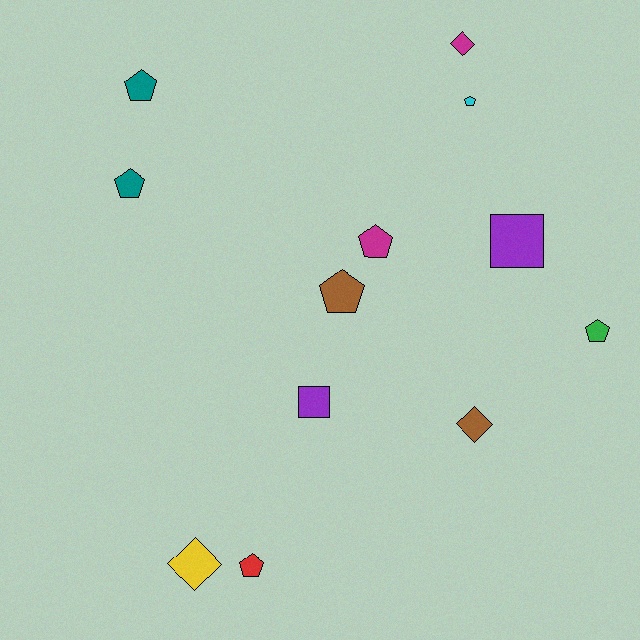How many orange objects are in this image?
There are no orange objects.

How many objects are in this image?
There are 12 objects.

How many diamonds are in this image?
There are 3 diamonds.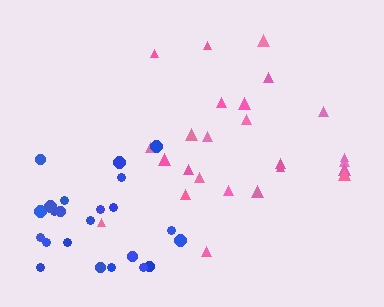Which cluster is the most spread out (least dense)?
Pink.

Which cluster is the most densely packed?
Blue.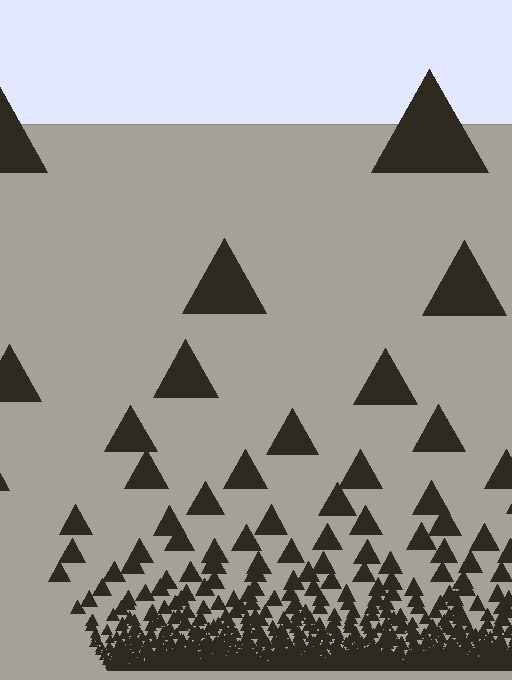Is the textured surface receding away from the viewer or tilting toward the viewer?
The surface appears to tilt toward the viewer. Texture elements get larger and sparser toward the top.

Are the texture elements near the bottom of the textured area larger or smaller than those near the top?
Smaller. The gradient is inverted — elements near the bottom are smaller and denser.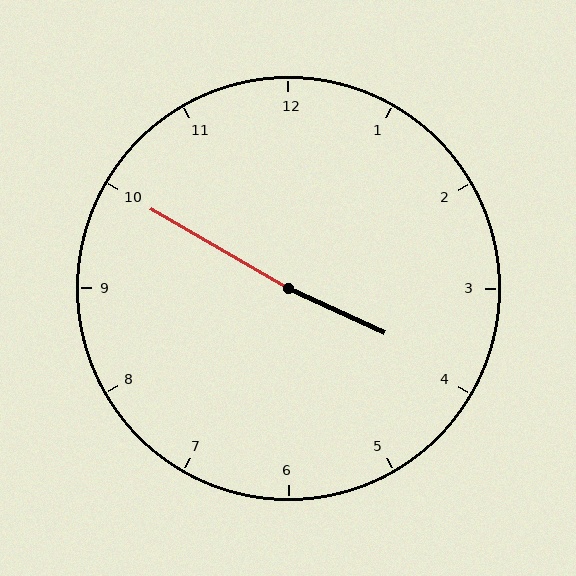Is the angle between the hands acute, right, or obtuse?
It is obtuse.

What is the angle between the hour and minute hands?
Approximately 175 degrees.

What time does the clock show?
3:50.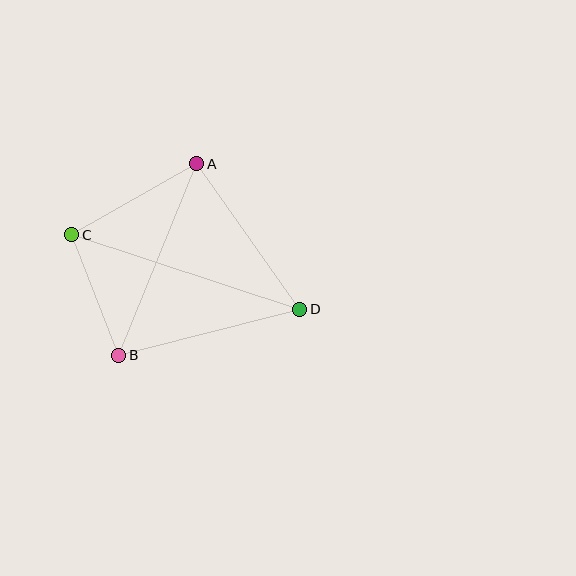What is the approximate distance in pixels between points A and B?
The distance between A and B is approximately 207 pixels.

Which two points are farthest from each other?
Points C and D are farthest from each other.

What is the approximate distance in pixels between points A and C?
The distance between A and C is approximately 144 pixels.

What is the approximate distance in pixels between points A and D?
The distance between A and D is approximately 179 pixels.